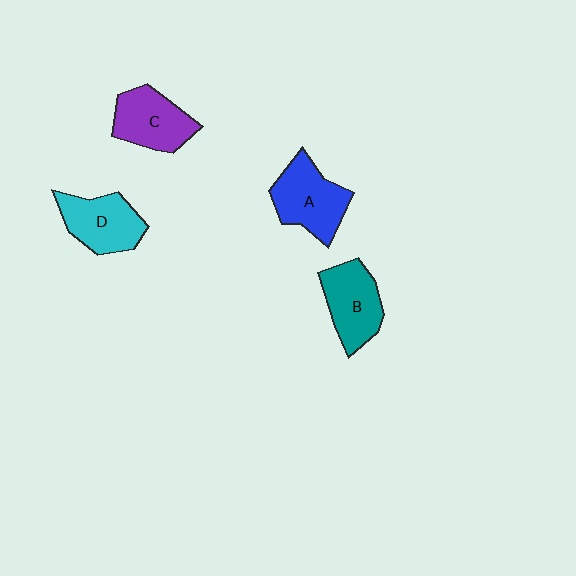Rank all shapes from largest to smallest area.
From largest to smallest: A (blue), B (teal), C (purple), D (cyan).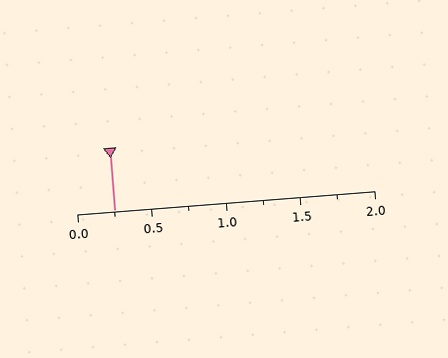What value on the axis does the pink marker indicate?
The marker indicates approximately 0.25.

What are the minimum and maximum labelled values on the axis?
The axis runs from 0.0 to 2.0.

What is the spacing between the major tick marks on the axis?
The major ticks are spaced 0.5 apart.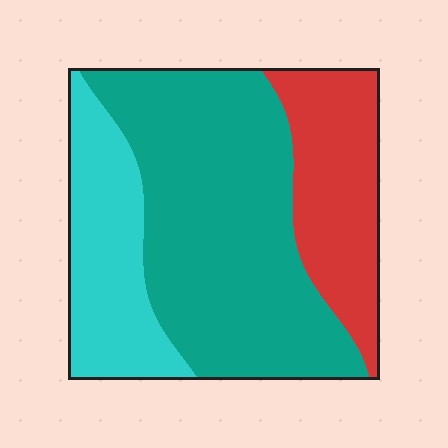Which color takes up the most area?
Teal, at roughly 55%.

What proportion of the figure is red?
Red takes up about one quarter (1/4) of the figure.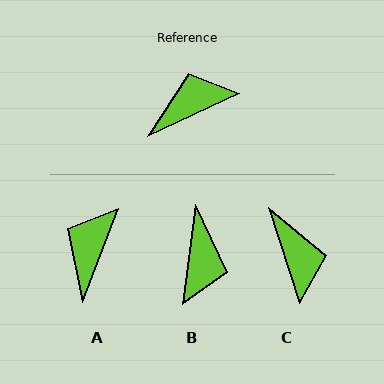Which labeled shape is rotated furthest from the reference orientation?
B, about 122 degrees away.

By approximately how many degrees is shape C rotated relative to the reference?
Approximately 97 degrees clockwise.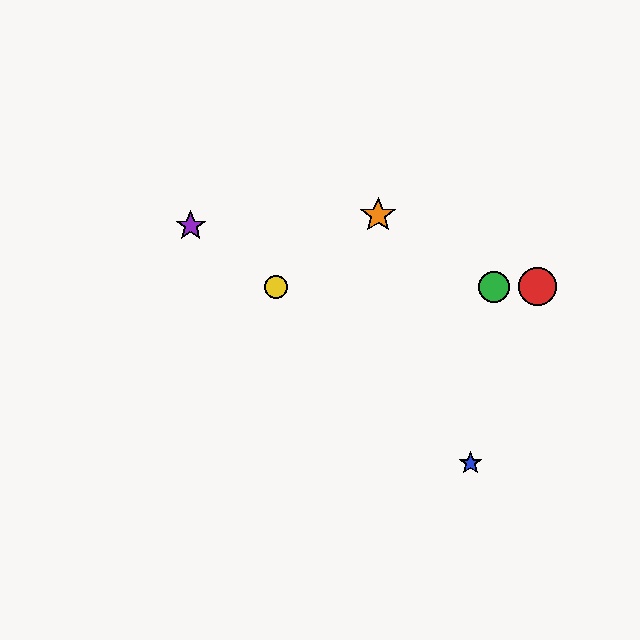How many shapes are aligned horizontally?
3 shapes (the red circle, the green circle, the yellow circle) are aligned horizontally.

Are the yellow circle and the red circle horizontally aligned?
Yes, both are at y≈287.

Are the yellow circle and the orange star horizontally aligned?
No, the yellow circle is at y≈287 and the orange star is at y≈215.